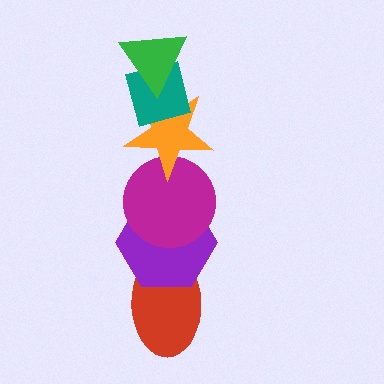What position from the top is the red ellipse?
The red ellipse is 6th from the top.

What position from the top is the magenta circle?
The magenta circle is 4th from the top.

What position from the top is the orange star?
The orange star is 3rd from the top.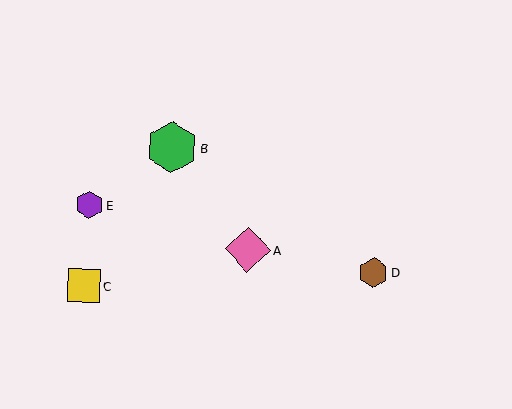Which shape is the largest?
The green hexagon (labeled B) is the largest.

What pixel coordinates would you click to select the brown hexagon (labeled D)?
Click at (373, 273) to select the brown hexagon D.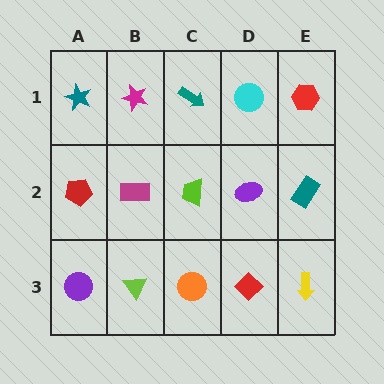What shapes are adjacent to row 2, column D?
A cyan circle (row 1, column D), a red diamond (row 3, column D), a lime trapezoid (row 2, column C), a teal rectangle (row 2, column E).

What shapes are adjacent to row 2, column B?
A magenta star (row 1, column B), a lime triangle (row 3, column B), a red pentagon (row 2, column A), a lime trapezoid (row 2, column C).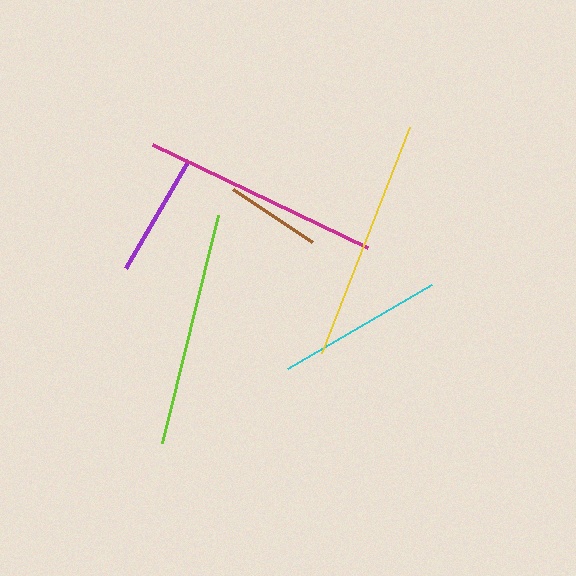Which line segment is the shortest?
The brown line is the shortest at approximately 96 pixels.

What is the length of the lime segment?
The lime segment is approximately 235 pixels long.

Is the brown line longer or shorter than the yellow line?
The yellow line is longer than the brown line.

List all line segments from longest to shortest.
From longest to shortest: yellow, magenta, lime, cyan, purple, brown.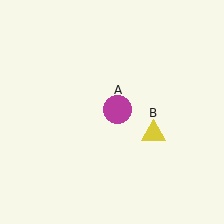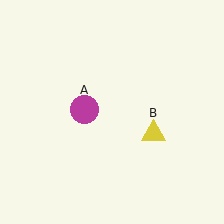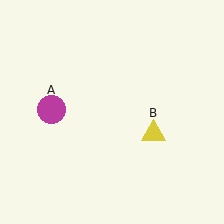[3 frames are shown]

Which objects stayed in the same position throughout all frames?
Yellow triangle (object B) remained stationary.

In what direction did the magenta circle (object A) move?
The magenta circle (object A) moved left.